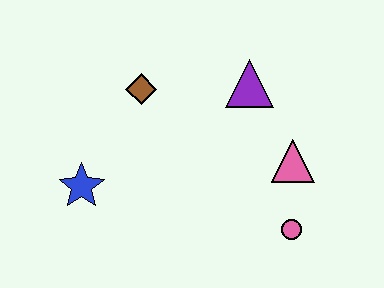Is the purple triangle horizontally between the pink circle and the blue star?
Yes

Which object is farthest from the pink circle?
The blue star is farthest from the pink circle.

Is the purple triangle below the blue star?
No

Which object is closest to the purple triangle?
The pink triangle is closest to the purple triangle.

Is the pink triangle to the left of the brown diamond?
No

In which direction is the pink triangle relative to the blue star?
The pink triangle is to the right of the blue star.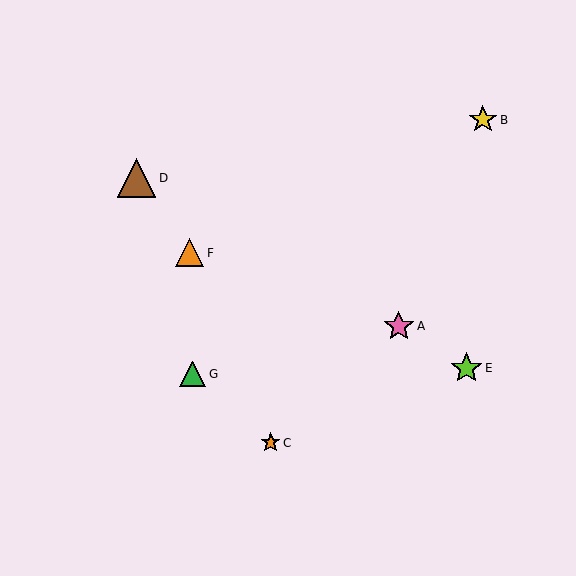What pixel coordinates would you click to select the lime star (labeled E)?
Click at (467, 368) to select the lime star E.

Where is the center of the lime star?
The center of the lime star is at (467, 368).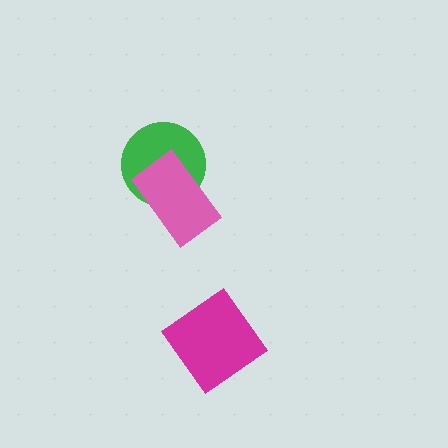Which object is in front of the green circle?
The pink rectangle is in front of the green circle.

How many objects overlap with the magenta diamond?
0 objects overlap with the magenta diamond.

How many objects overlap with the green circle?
1 object overlaps with the green circle.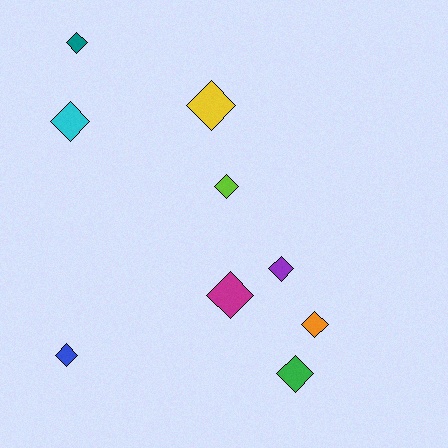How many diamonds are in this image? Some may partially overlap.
There are 9 diamonds.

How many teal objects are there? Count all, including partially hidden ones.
There is 1 teal object.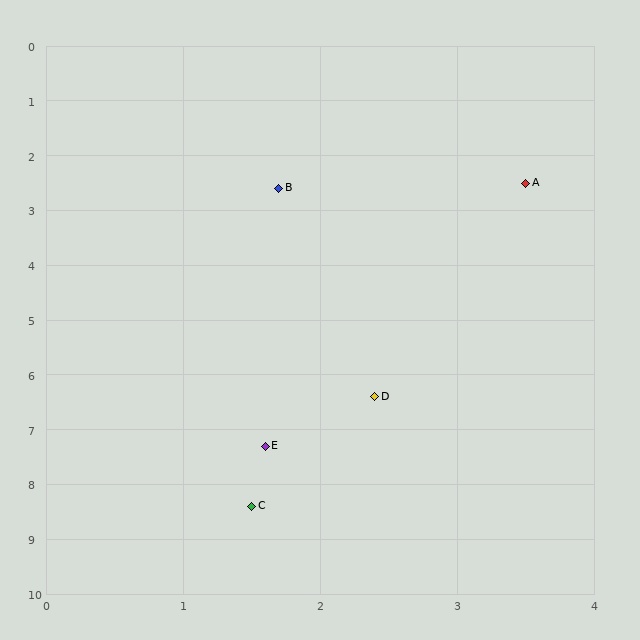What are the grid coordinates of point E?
Point E is at approximately (1.6, 7.3).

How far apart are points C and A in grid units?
Points C and A are about 6.2 grid units apart.